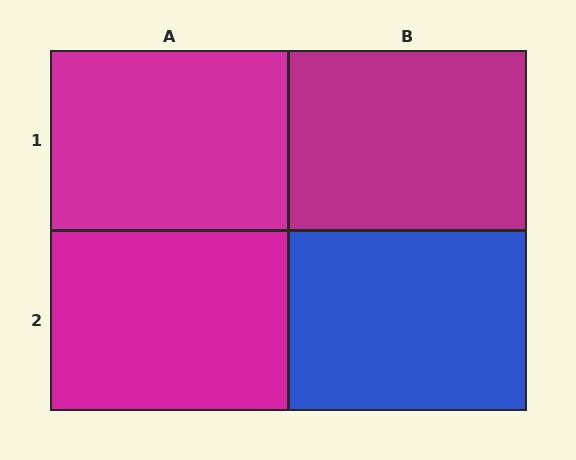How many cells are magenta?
3 cells are magenta.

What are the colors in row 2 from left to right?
Magenta, blue.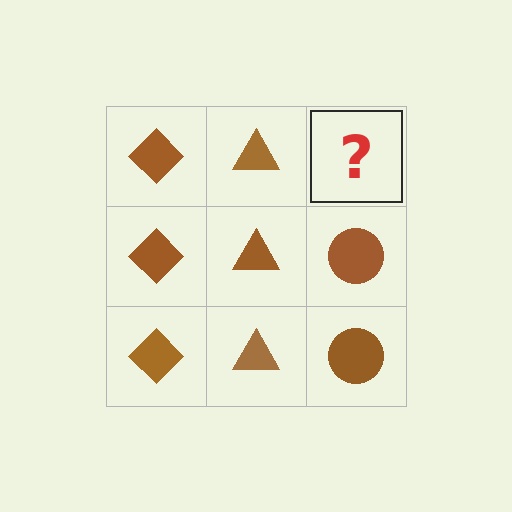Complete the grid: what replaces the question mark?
The question mark should be replaced with a brown circle.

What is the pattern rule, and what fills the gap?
The rule is that each column has a consistent shape. The gap should be filled with a brown circle.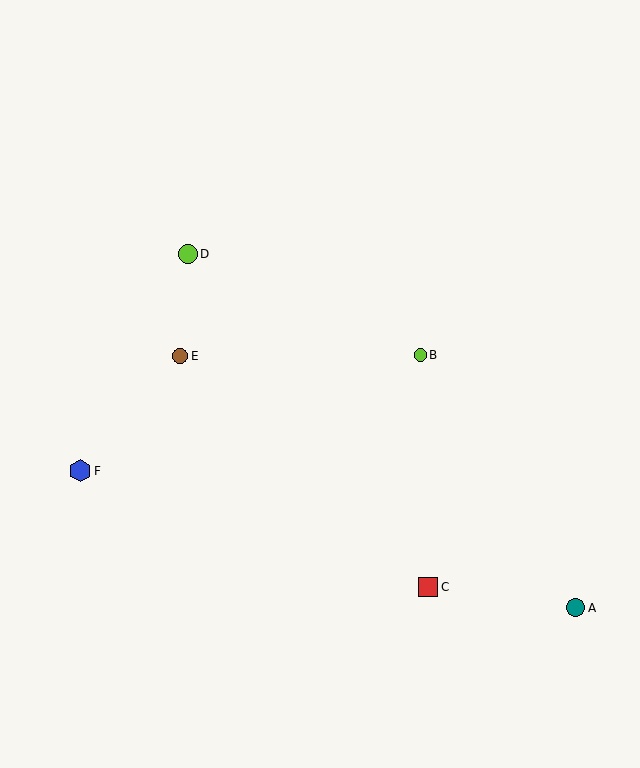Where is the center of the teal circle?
The center of the teal circle is at (576, 608).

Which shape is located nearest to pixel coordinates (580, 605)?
The teal circle (labeled A) at (576, 608) is nearest to that location.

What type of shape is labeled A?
Shape A is a teal circle.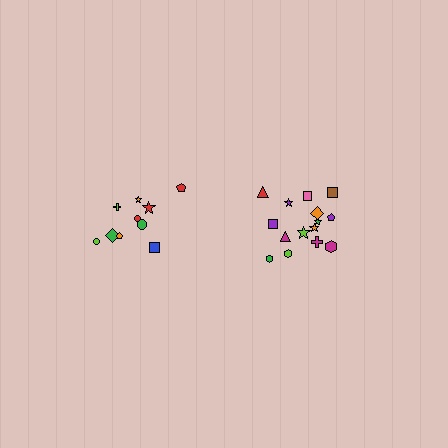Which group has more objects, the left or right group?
The right group.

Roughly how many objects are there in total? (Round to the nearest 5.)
Roughly 25 objects in total.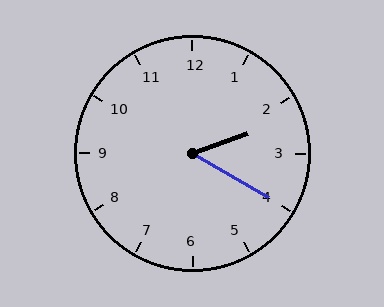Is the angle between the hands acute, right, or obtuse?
It is acute.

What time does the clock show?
2:20.